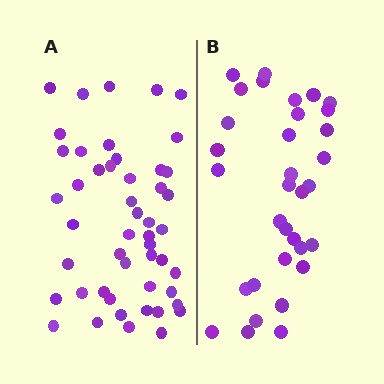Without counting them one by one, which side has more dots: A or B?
Region A (the left region) has more dots.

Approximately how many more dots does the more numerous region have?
Region A has approximately 15 more dots than region B.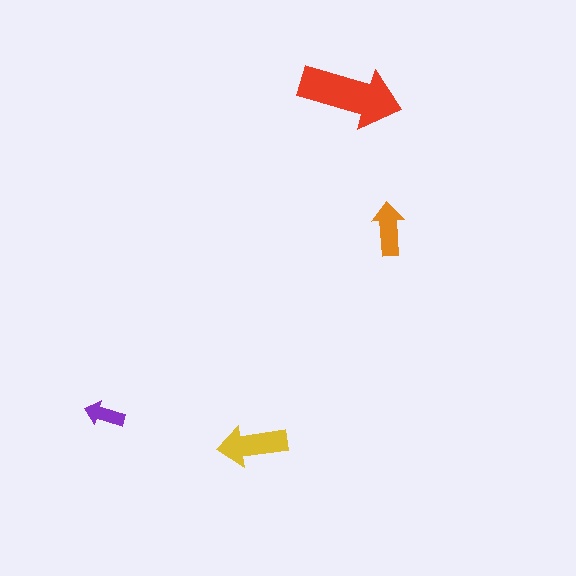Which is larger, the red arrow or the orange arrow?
The red one.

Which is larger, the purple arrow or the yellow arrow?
The yellow one.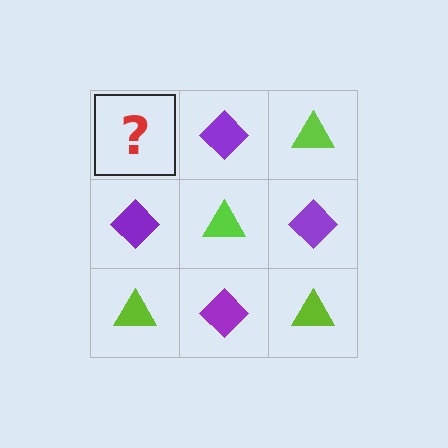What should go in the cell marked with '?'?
The missing cell should contain a lime triangle.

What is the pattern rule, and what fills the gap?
The rule is that it alternates lime triangle and purple diamond in a checkerboard pattern. The gap should be filled with a lime triangle.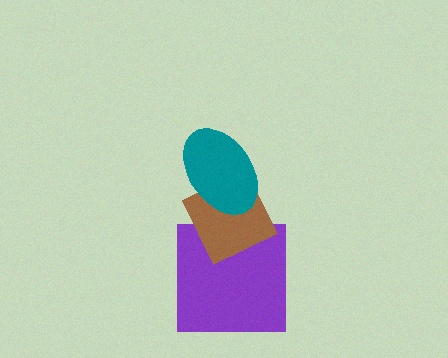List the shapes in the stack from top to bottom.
From top to bottom: the teal ellipse, the brown diamond, the purple square.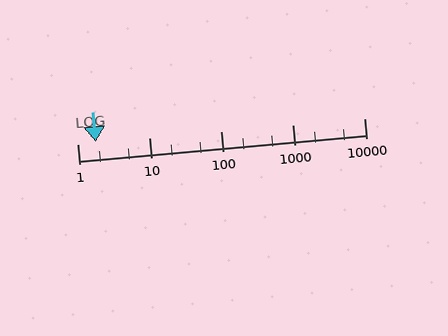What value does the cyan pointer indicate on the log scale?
The pointer indicates approximately 1.8.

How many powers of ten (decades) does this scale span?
The scale spans 4 decades, from 1 to 10000.